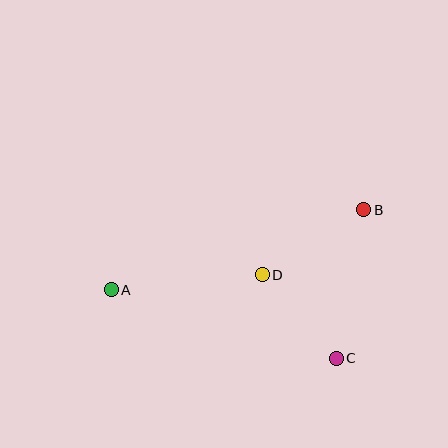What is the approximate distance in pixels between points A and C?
The distance between A and C is approximately 235 pixels.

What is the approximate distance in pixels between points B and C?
The distance between B and C is approximately 151 pixels.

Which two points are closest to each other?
Points C and D are closest to each other.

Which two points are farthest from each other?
Points A and B are farthest from each other.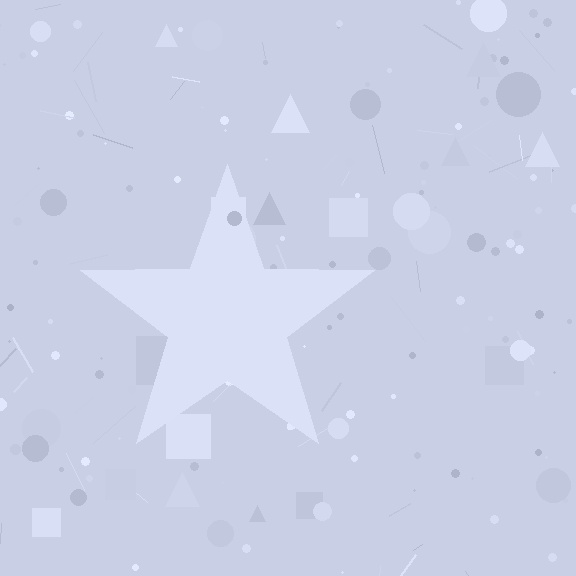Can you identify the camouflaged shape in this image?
The camouflaged shape is a star.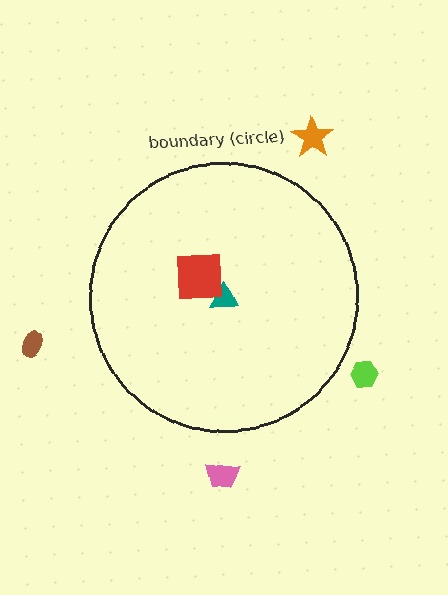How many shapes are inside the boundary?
2 inside, 4 outside.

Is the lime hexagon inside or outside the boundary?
Outside.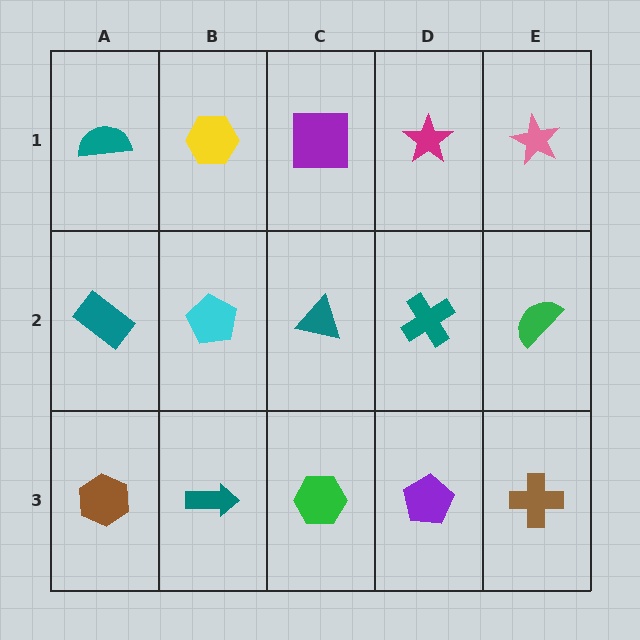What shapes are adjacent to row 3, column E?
A green semicircle (row 2, column E), a purple pentagon (row 3, column D).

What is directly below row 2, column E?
A brown cross.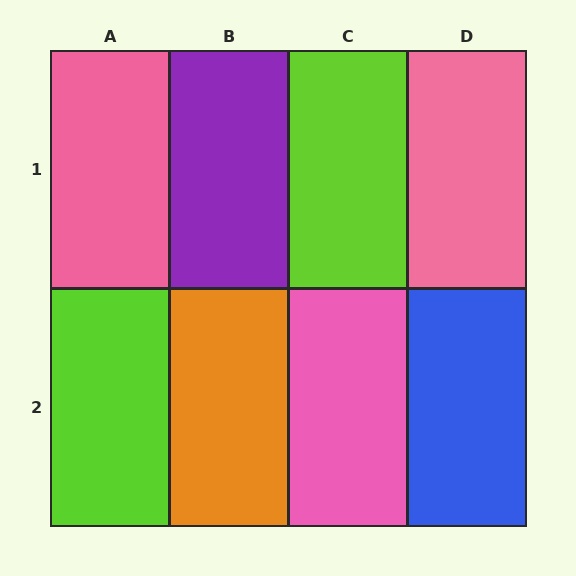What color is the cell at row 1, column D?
Pink.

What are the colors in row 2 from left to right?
Lime, orange, pink, blue.